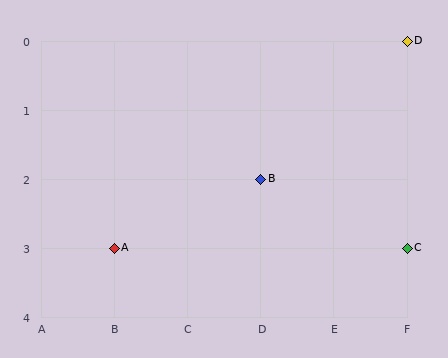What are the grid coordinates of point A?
Point A is at grid coordinates (B, 3).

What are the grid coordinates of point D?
Point D is at grid coordinates (F, 0).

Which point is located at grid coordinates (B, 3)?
Point A is at (B, 3).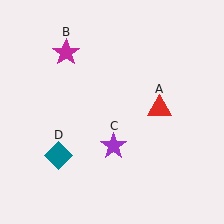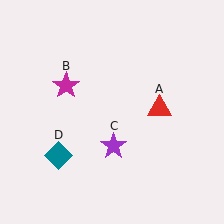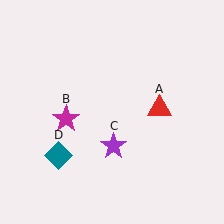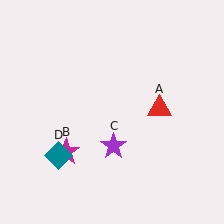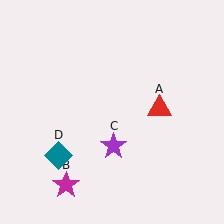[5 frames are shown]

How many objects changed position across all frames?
1 object changed position: magenta star (object B).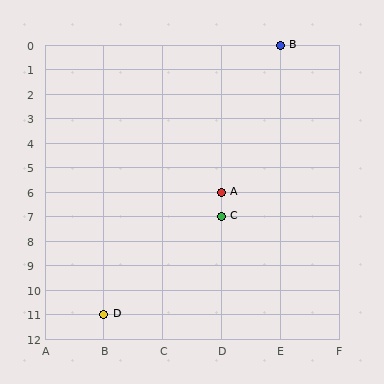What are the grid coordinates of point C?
Point C is at grid coordinates (D, 7).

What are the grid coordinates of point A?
Point A is at grid coordinates (D, 6).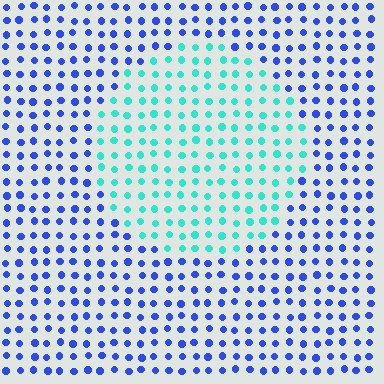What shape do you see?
I see a circle.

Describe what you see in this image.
The image is filled with small blue elements in a uniform arrangement. A circle-shaped region is visible where the elements are tinted to a slightly different hue, forming a subtle color boundary.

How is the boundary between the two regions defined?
The boundary is defined purely by a slight shift in hue (about 60 degrees). Spacing, size, and orientation are identical on both sides.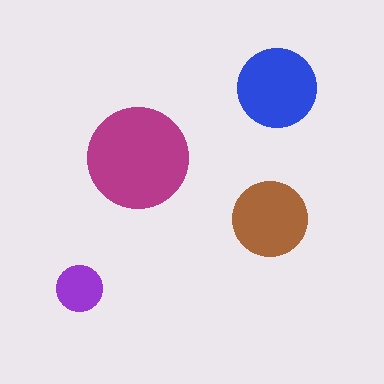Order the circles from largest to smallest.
the magenta one, the blue one, the brown one, the purple one.